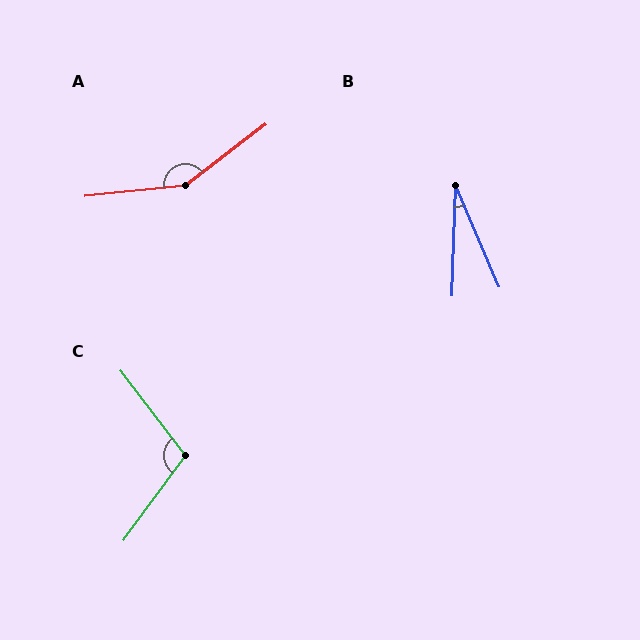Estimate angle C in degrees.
Approximately 106 degrees.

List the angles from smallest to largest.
B (25°), C (106°), A (149°).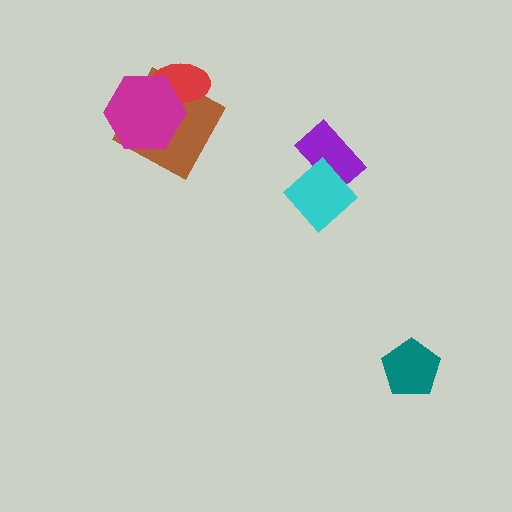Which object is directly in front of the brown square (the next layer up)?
The red ellipse is directly in front of the brown square.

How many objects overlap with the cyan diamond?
1 object overlaps with the cyan diamond.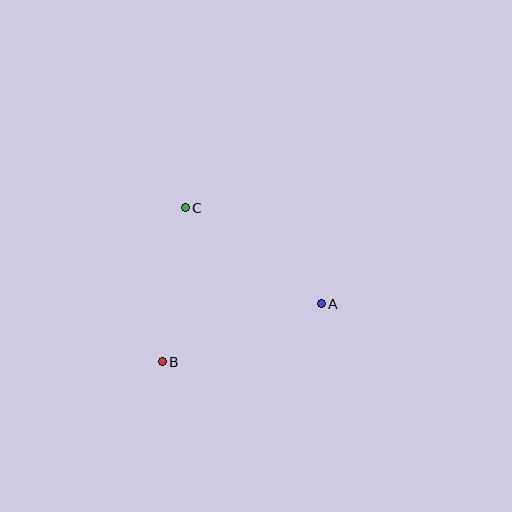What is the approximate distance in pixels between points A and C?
The distance between A and C is approximately 167 pixels.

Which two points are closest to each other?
Points B and C are closest to each other.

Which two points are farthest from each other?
Points A and B are farthest from each other.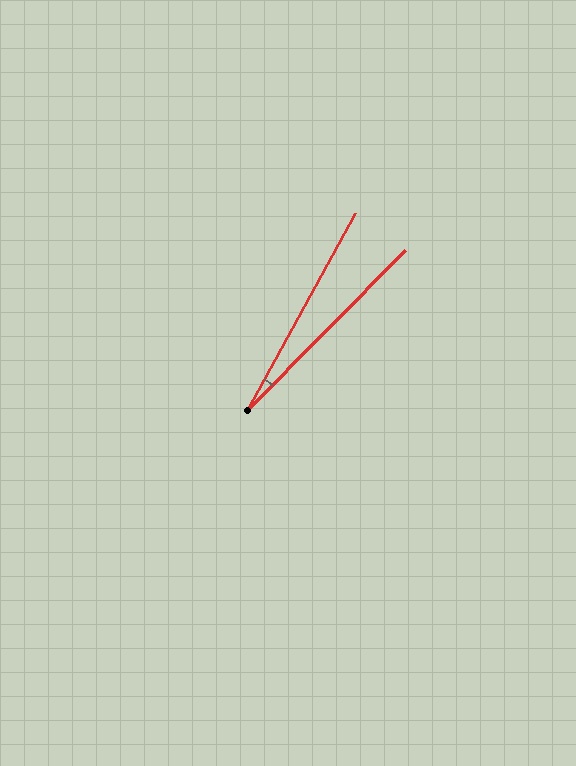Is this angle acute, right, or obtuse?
It is acute.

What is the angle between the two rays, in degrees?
Approximately 16 degrees.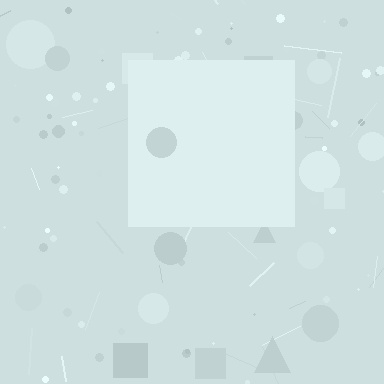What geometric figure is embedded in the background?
A square is embedded in the background.